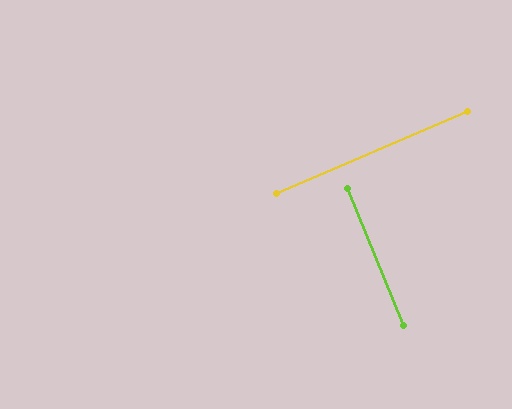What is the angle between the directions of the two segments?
Approximately 89 degrees.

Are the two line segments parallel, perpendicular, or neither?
Perpendicular — they meet at approximately 89°.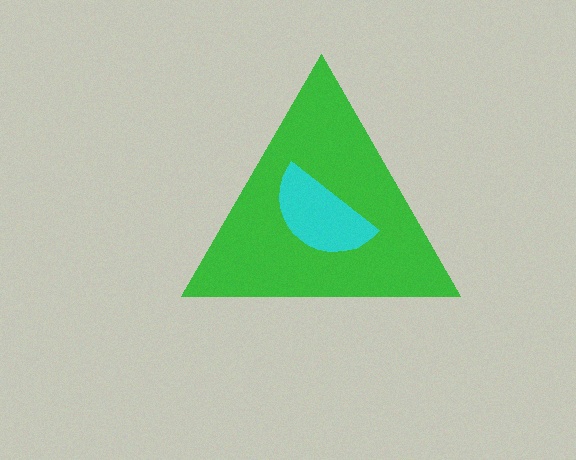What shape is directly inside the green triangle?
The cyan semicircle.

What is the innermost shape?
The cyan semicircle.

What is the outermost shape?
The green triangle.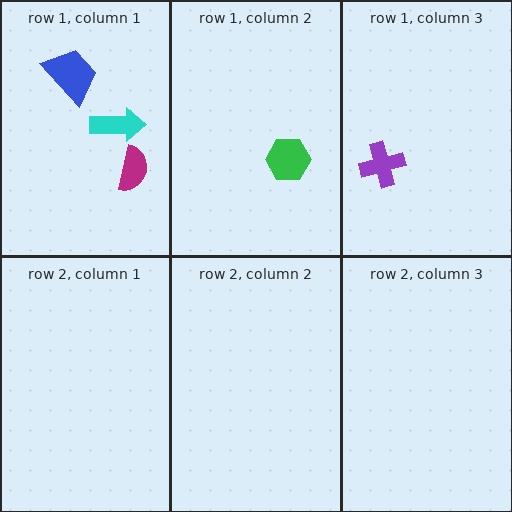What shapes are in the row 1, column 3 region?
The purple cross.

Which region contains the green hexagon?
The row 1, column 2 region.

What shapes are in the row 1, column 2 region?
The green hexagon.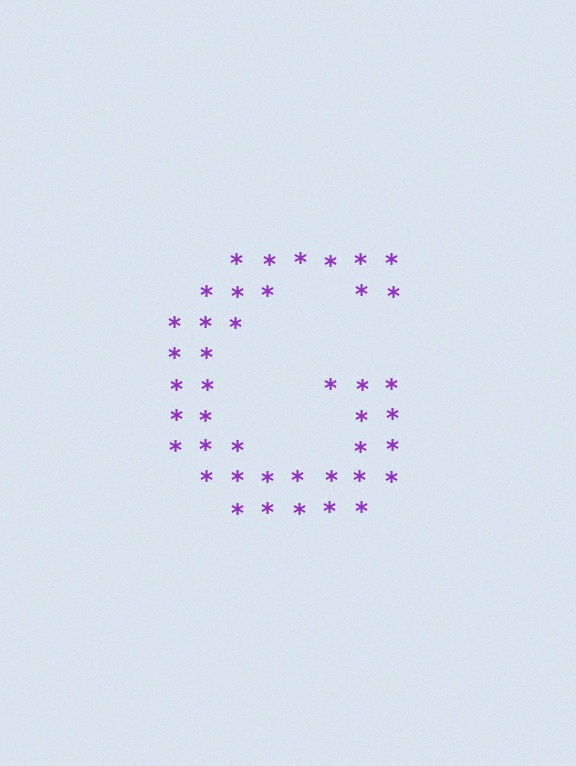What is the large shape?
The large shape is the letter G.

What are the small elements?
The small elements are asterisks.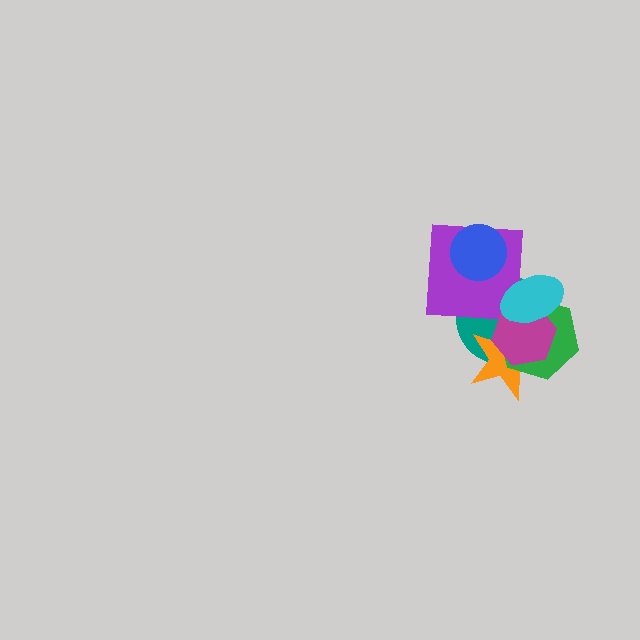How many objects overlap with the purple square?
3 objects overlap with the purple square.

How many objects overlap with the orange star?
4 objects overlap with the orange star.